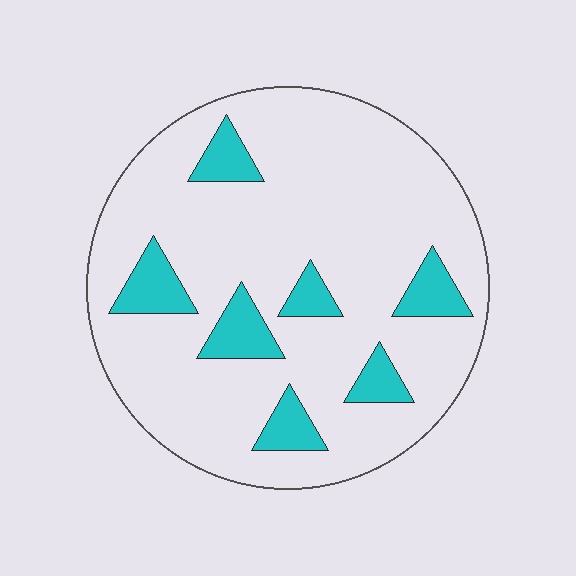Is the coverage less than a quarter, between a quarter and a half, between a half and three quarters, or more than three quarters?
Less than a quarter.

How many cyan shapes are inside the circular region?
7.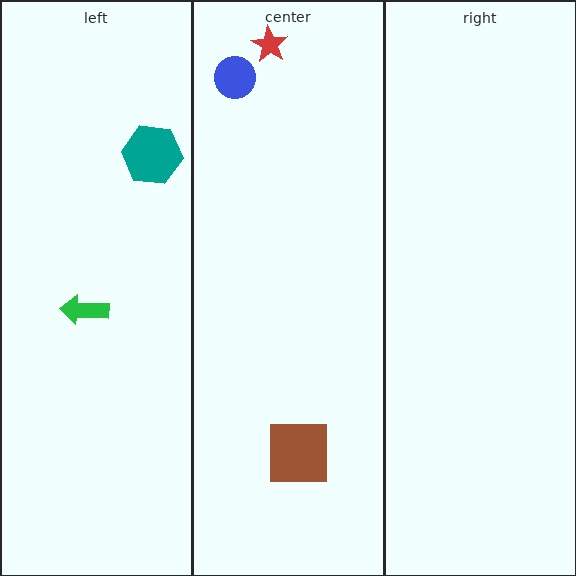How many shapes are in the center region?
3.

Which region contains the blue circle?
The center region.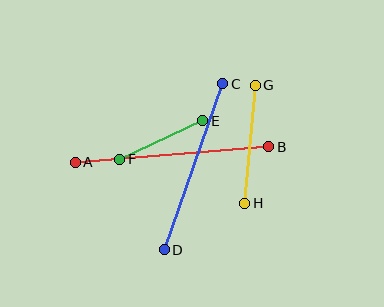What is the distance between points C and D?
The distance is approximately 176 pixels.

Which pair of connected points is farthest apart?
Points A and B are farthest apart.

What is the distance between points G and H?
The distance is approximately 118 pixels.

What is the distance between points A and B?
The distance is approximately 194 pixels.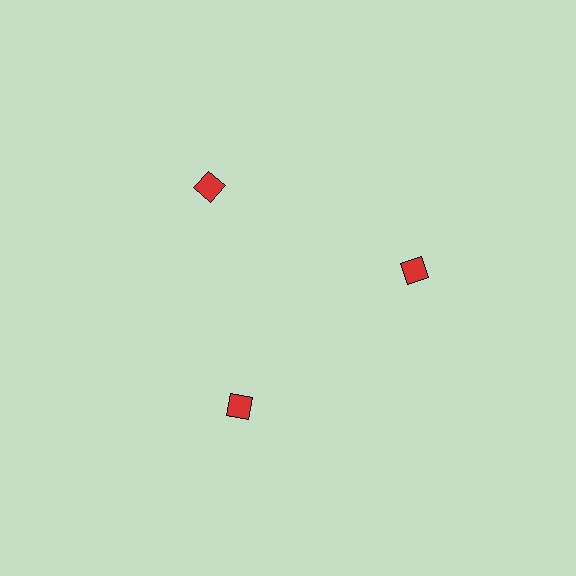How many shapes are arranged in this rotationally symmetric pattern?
There are 3 shapes, arranged in 3 groups of 1.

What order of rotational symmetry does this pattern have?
This pattern has 3-fold rotational symmetry.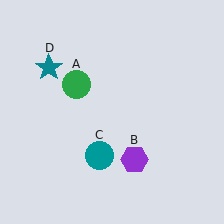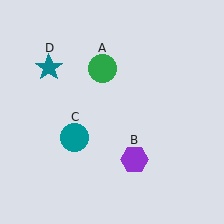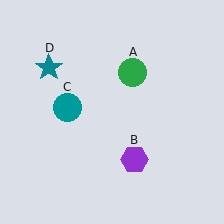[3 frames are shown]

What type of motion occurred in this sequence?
The green circle (object A), teal circle (object C) rotated clockwise around the center of the scene.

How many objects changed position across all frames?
2 objects changed position: green circle (object A), teal circle (object C).